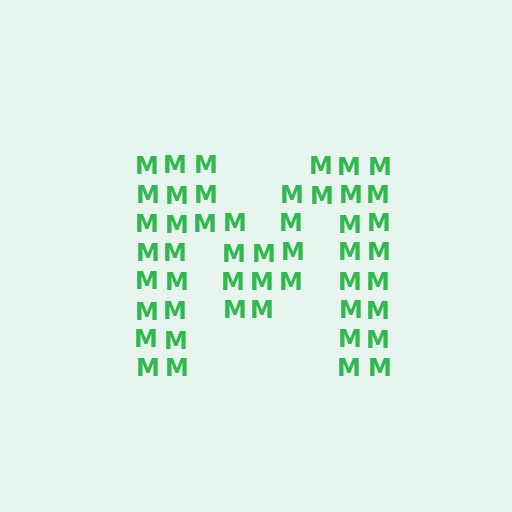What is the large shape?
The large shape is the letter M.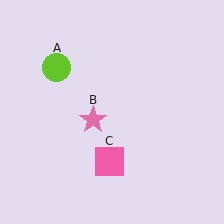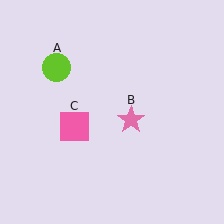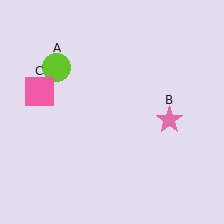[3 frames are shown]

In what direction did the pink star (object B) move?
The pink star (object B) moved right.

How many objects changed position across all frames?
2 objects changed position: pink star (object B), pink square (object C).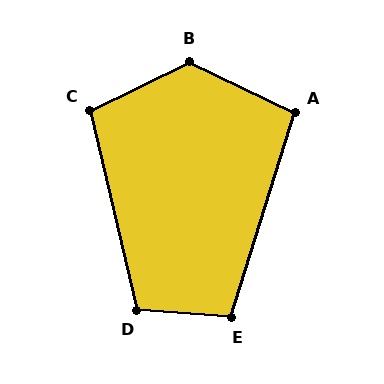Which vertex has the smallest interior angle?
A, at approximately 98 degrees.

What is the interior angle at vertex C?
Approximately 103 degrees (obtuse).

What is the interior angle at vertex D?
Approximately 107 degrees (obtuse).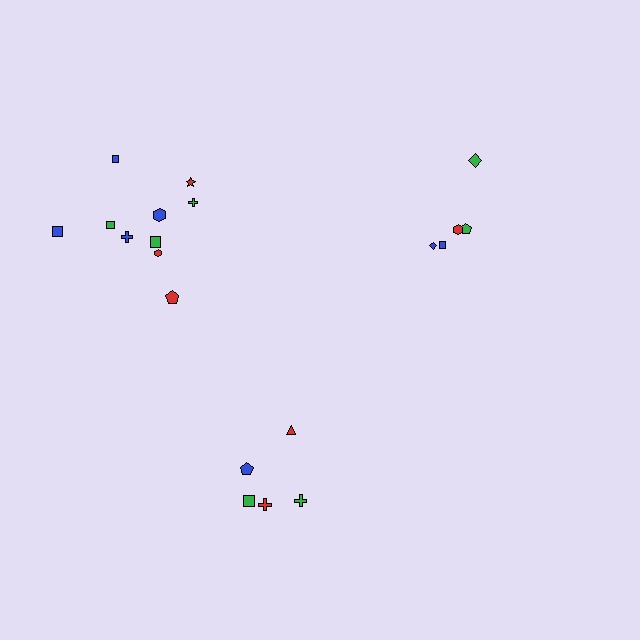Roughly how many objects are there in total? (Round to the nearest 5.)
Roughly 20 objects in total.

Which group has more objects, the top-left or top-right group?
The top-left group.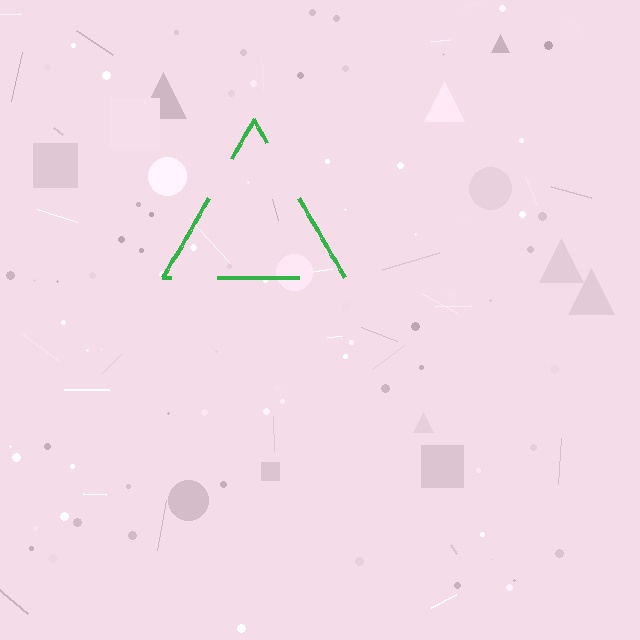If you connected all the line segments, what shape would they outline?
They would outline a triangle.